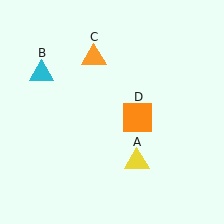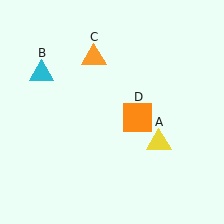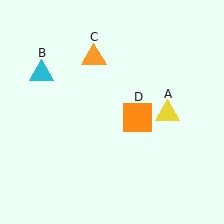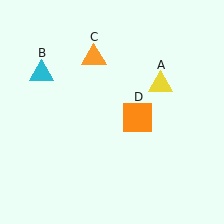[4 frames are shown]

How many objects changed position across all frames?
1 object changed position: yellow triangle (object A).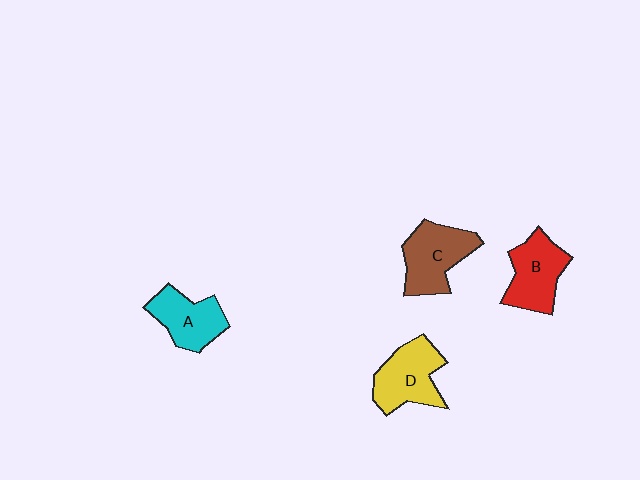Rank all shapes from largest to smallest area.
From largest to smallest: C (brown), D (yellow), B (red), A (cyan).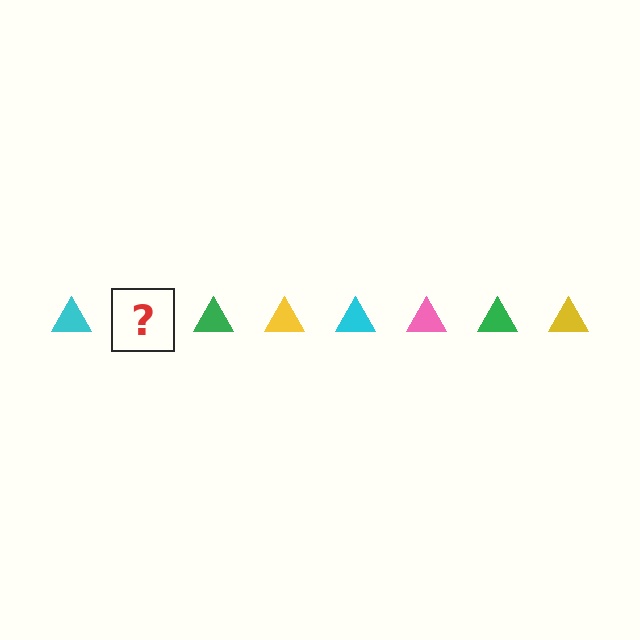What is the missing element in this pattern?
The missing element is a pink triangle.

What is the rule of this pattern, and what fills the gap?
The rule is that the pattern cycles through cyan, pink, green, yellow triangles. The gap should be filled with a pink triangle.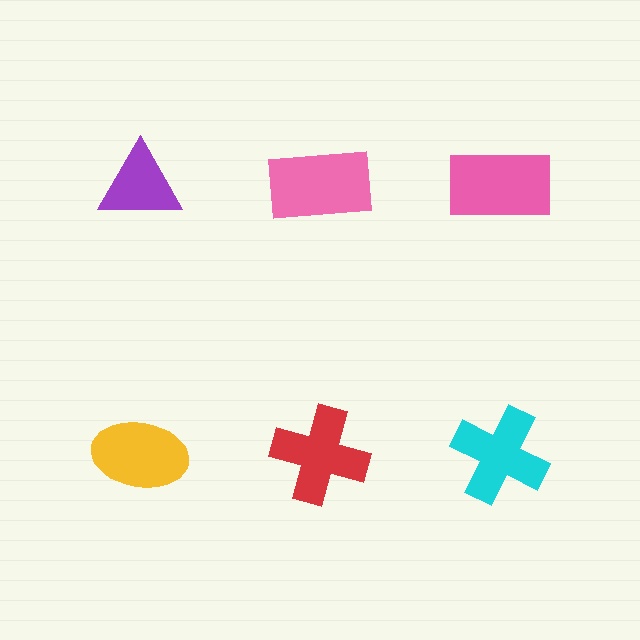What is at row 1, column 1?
A purple triangle.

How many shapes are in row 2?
3 shapes.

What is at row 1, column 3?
A pink rectangle.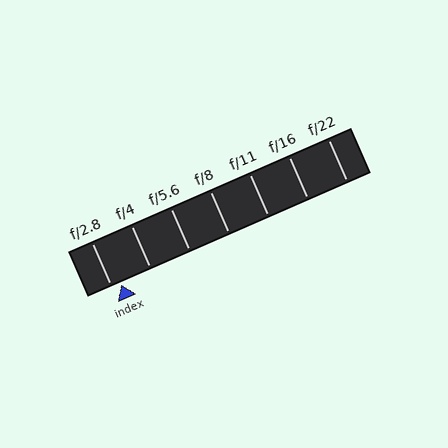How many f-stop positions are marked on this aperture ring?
There are 7 f-stop positions marked.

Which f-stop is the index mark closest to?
The index mark is closest to f/2.8.